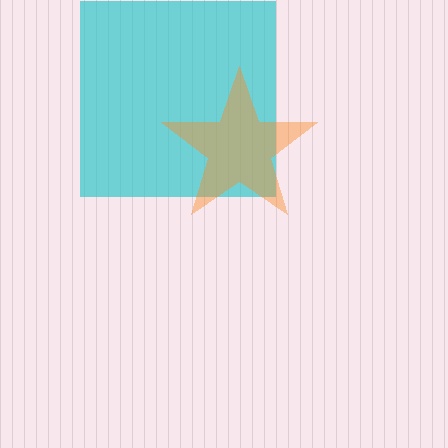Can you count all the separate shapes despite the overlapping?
Yes, there are 2 separate shapes.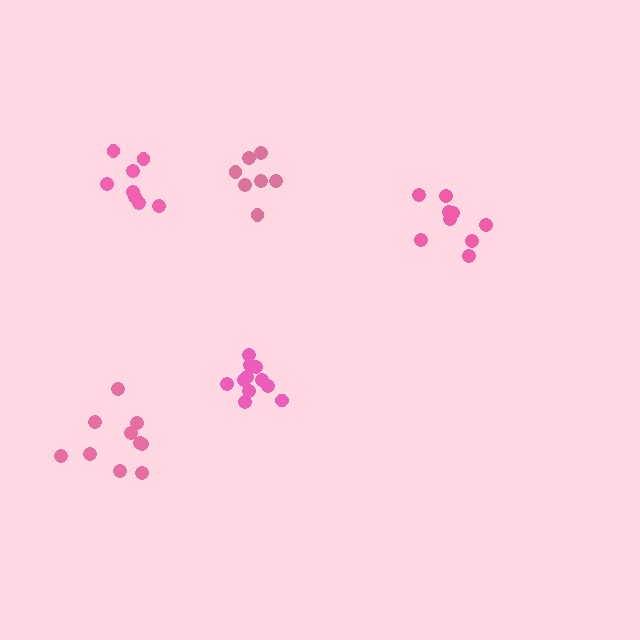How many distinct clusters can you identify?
There are 5 distinct clusters.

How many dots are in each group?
Group 1: 10 dots, Group 2: 9 dots, Group 3: 7 dots, Group 4: 8 dots, Group 5: 11 dots (45 total).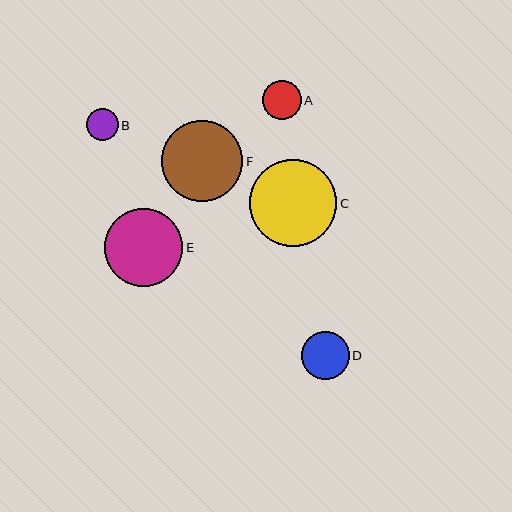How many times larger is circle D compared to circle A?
Circle D is approximately 1.2 times the size of circle A.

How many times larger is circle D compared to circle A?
Circle D is approximately 1.2 times the size of circle A.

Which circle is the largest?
Circle C is the largest with a size of approximately 87 pixels.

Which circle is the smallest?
Circle B is the smallest with a size of approximately 32 pixels.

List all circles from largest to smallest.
From largest to smallest: C, F, E, D, A, B.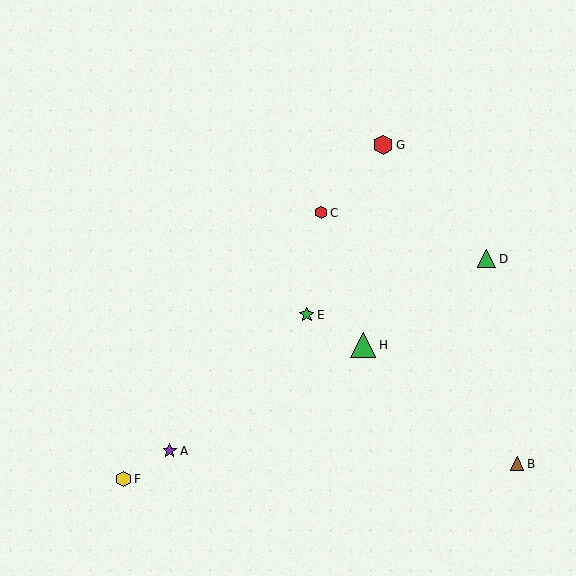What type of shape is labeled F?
Shape F is a yellow hexagon.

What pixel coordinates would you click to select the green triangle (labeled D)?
Click at (487, 259) to select the green triangle D.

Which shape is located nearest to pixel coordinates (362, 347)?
The green triangle (labeled H) at (363, 345) is nearest to that location.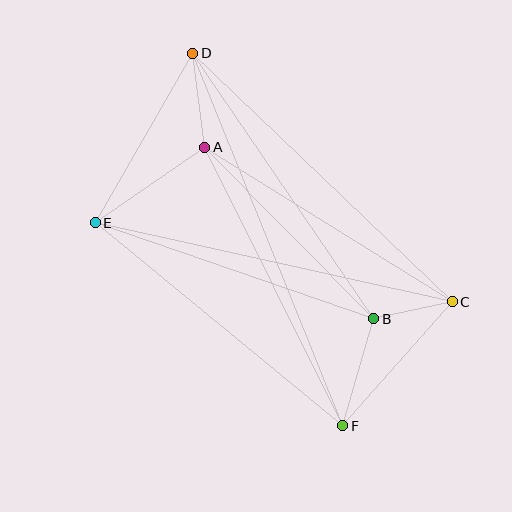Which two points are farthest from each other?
Points D and F are farthest from each other.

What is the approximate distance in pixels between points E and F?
The distance between E and F is approximately 321 pixels.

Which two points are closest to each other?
Points B and C are closest to each other.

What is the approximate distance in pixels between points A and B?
The distance between A and B is approximately 241 pixels.